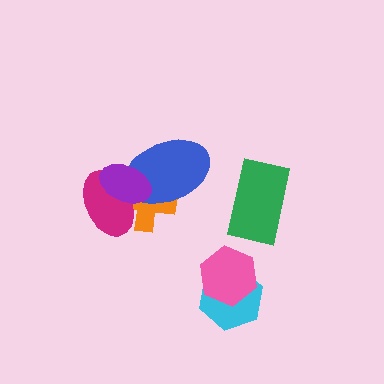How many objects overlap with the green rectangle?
0 objects overlap with the green rectangle.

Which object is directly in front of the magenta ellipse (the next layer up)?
The blue ellipse is directly in front of the magenta ellipse.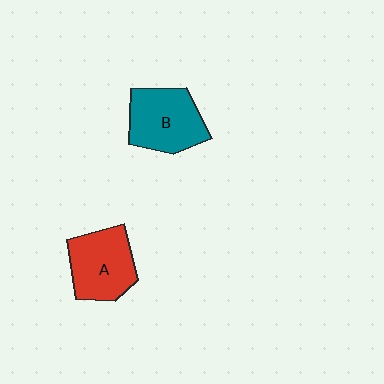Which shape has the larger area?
Shape B (teal).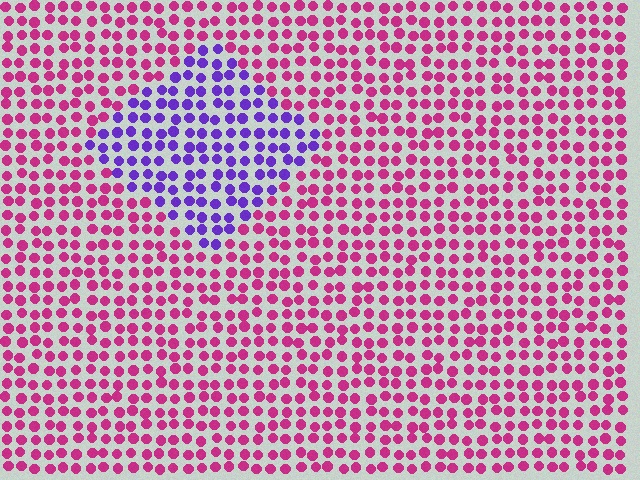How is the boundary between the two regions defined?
The boundary is defined purely by a slight shift in hue (about 62 degrees). Spacing, size, and orientation are identical on both sides.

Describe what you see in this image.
The image is filled with small magenta elements in a uniform arrangement. A diamond-shaped region is visible where the elements are tinted to a slightly different hue, forming a subtle color boundary.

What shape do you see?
I see a diamond.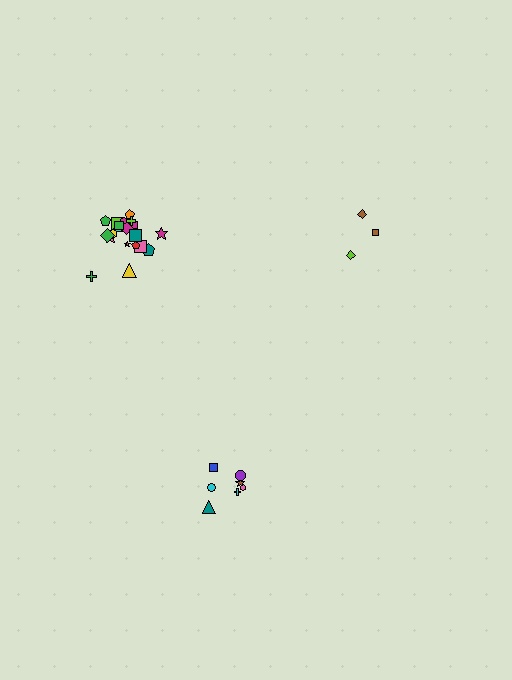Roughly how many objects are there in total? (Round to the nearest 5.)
Roughly 30 objects in total.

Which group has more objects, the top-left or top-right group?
The top-left group.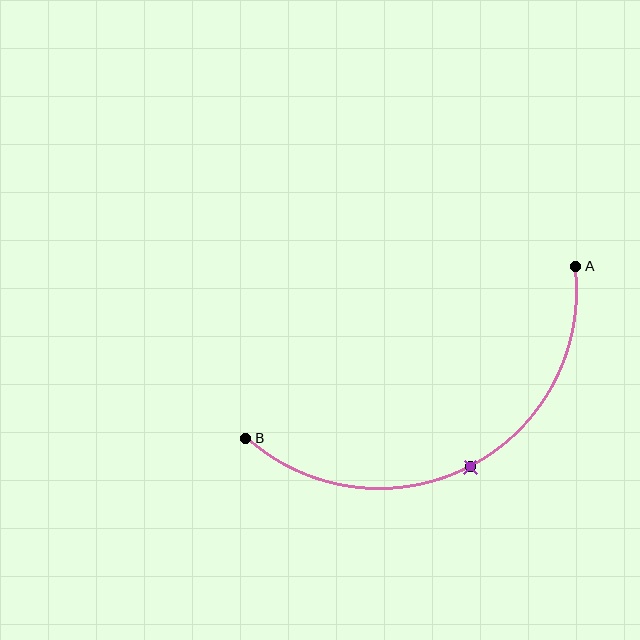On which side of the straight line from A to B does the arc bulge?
The arc bulges below the straight line connecting A and B.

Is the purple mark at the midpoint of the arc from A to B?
Yes. The purple mark lies on the arc at equal arc-length from both A and B — it is the arc midpoint.